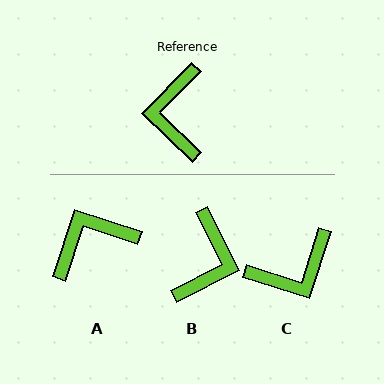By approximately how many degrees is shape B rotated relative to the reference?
Approximately 161 degrees counter-clockwise.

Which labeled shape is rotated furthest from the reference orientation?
B, about 161 degrees away.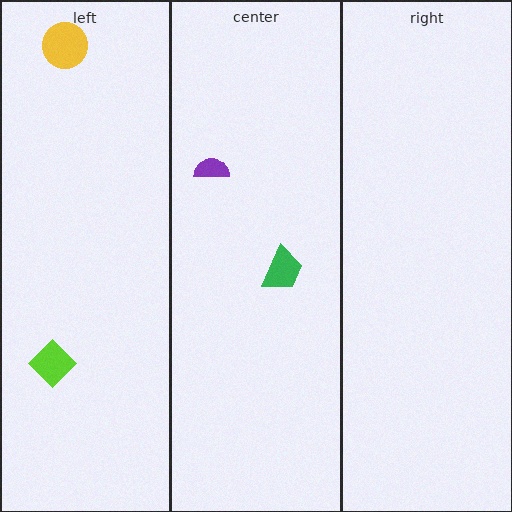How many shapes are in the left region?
2.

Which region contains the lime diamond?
The left region.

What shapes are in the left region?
The lime diamond, the yellow circle.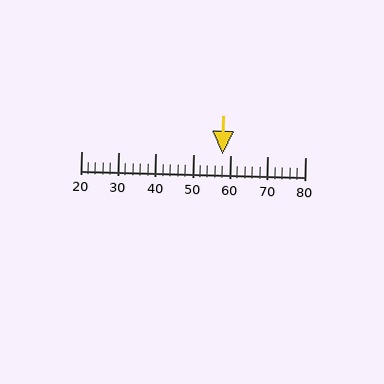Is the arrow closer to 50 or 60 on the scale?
The arrow is closer to 60.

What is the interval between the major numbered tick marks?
The major tick marks are spaced 10 units apart.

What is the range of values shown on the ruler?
The ruler shows values from 20 to 80.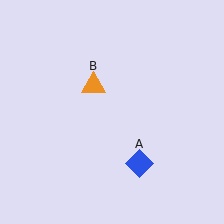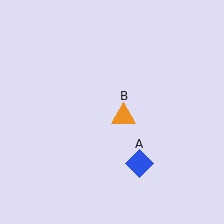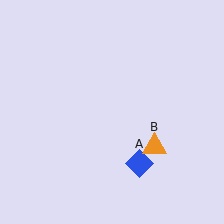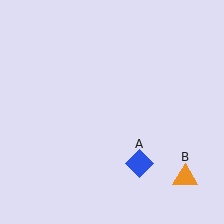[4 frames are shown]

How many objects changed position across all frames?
1 object changed position: orange triangle (object B).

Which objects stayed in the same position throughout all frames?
Blue diamond (object A) remained stationary.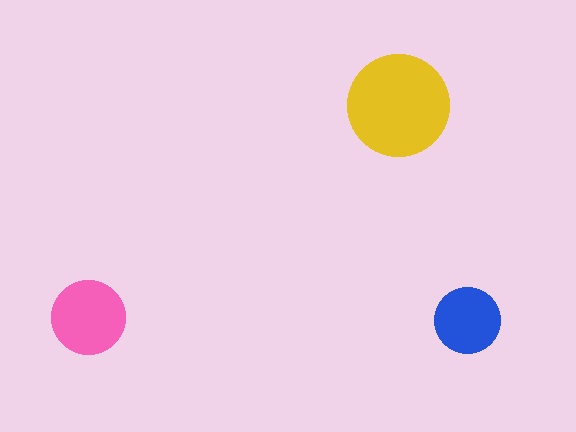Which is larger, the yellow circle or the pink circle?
The yellow one.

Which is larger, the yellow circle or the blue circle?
The yellow one.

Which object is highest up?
The yellow circle is topmost.